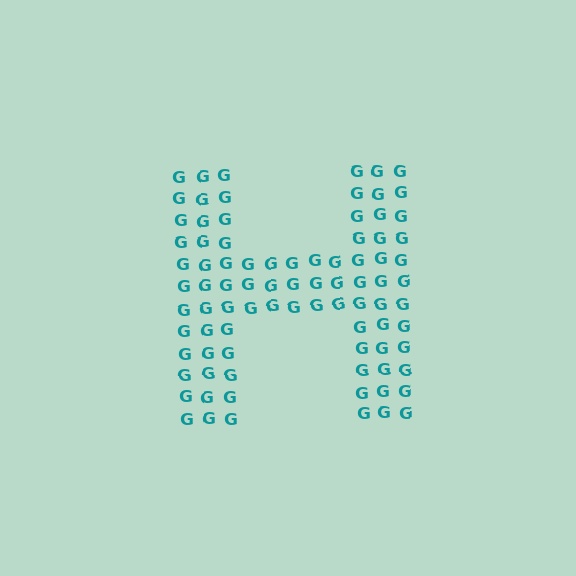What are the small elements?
The small elements are letter G's.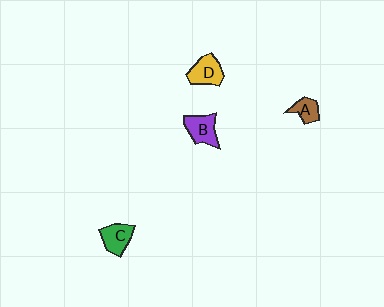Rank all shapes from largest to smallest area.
From largest to smallest: D (yellow), B (purple), C (green), A (brown).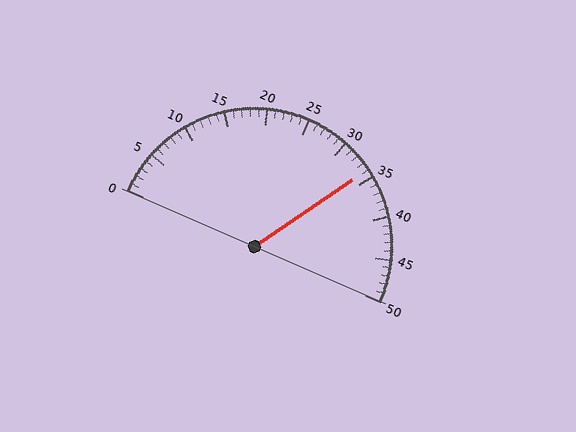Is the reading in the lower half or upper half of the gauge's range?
The reading is in the upper half of the range (0 to 50).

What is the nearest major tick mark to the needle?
The nearest major tick mark is 35.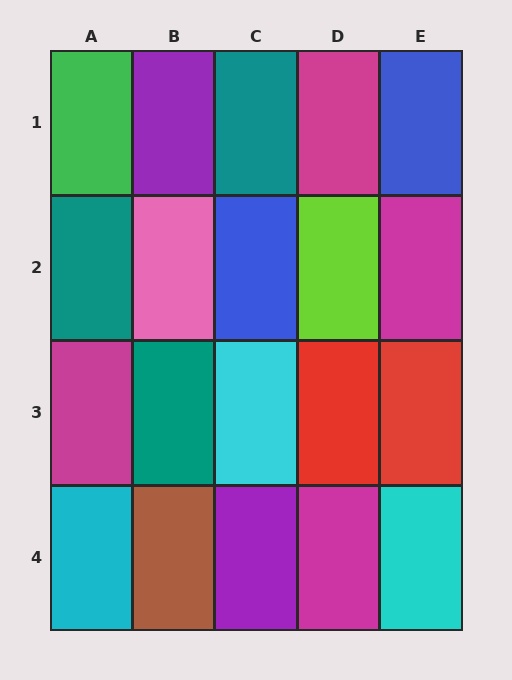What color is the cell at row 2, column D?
Lime.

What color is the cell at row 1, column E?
Blue.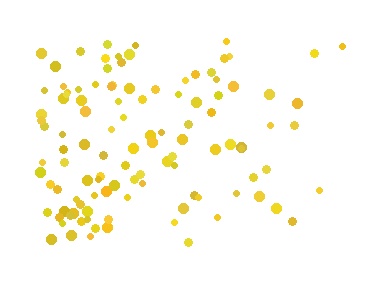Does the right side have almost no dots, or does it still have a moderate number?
Still a moderate number, just noticeably fewer than the left.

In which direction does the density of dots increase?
From right to left, with the left side densest.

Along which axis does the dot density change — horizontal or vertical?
Horizontal.